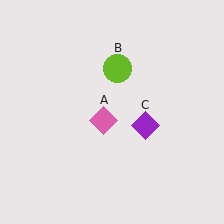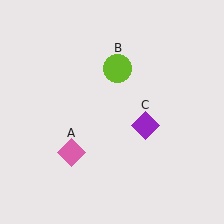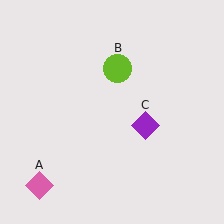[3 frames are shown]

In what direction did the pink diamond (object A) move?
The pink diamond (object A) moved down and to the left.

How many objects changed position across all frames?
1 object changed position: pink diamond (object A).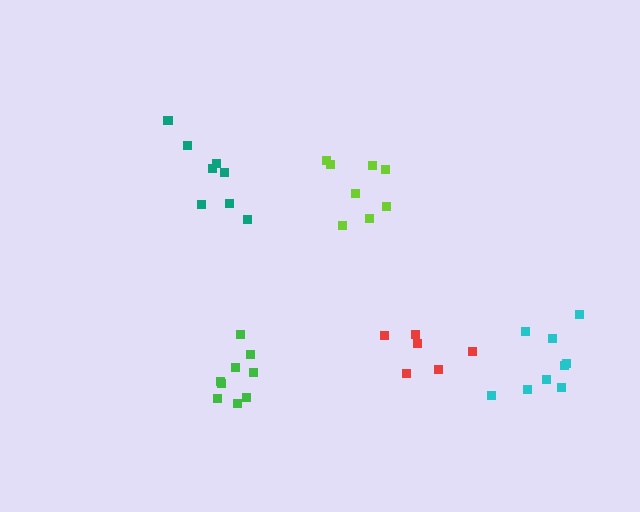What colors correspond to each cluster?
The clusters are colored: green, cyan, teal, lime, red.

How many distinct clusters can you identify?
There are 5 distinct clusters.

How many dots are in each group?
Group 1: 9 dots, Group 2: 9 dots, Group 3: 8 dots, Group 4: 8 dots, Group 5: 6 dots (40 total).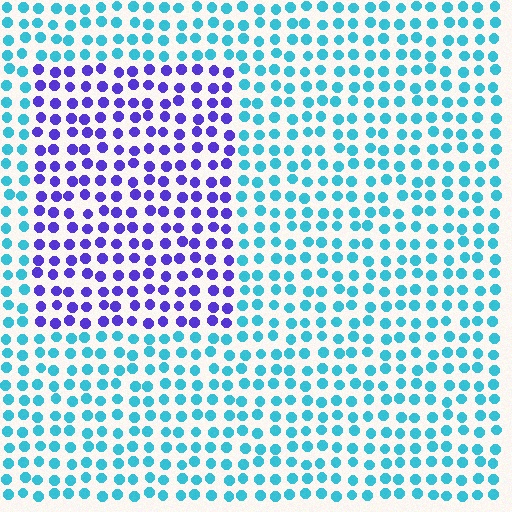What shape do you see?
I see a rectangle.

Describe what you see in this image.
The image is filled with small cyan elements in a uniform arrangement. A rectangle-shaped region is visible where the elements are tinted to a slightly different hue, forming a subtle color boundary.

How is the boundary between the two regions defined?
The boundary is defined purely by a slight shift in hue (about 65 degrees). Spacing, size, and orientation are identical on both sides.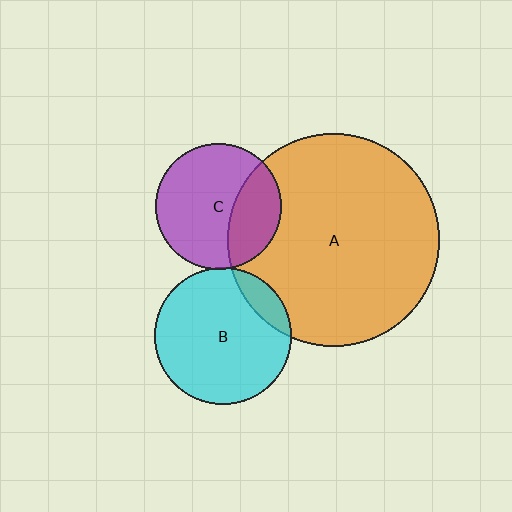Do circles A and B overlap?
Yes.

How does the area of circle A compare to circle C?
Approximately 2.9 times.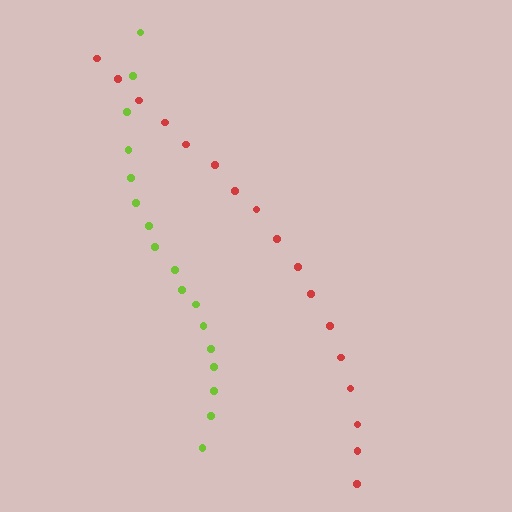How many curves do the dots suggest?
There are 2 distinct paths.